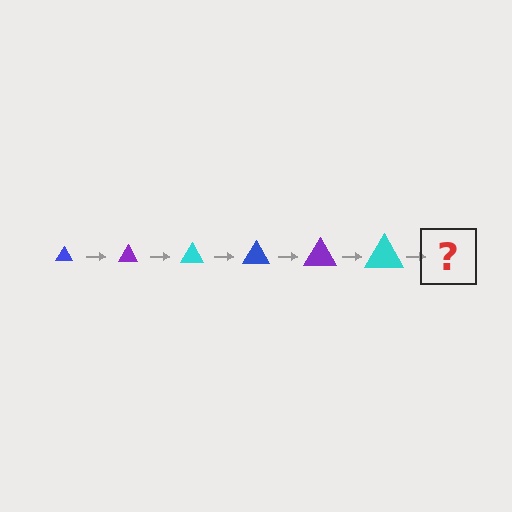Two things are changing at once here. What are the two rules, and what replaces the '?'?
The two rules are that the triangle grows larger each step and the color cycles through blue, purple, and cyan. The '?' should be a blue triangle, larger than the previous one.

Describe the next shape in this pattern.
It should be a blue triangle, larger than the previous one.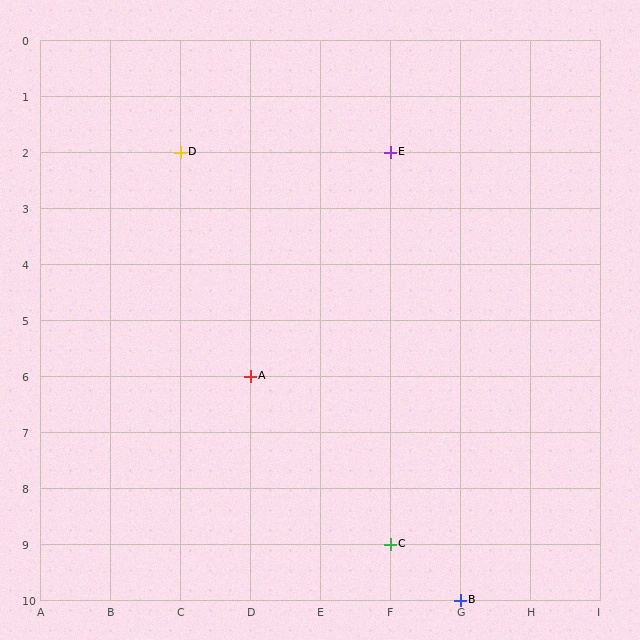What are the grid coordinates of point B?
Point B is at grid coordinates (G, 10).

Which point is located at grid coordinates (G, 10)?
Point B is at (G, 10).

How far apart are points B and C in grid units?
Points B and C are 1 column and 1 row apart (about 1.4 grid units diagonally).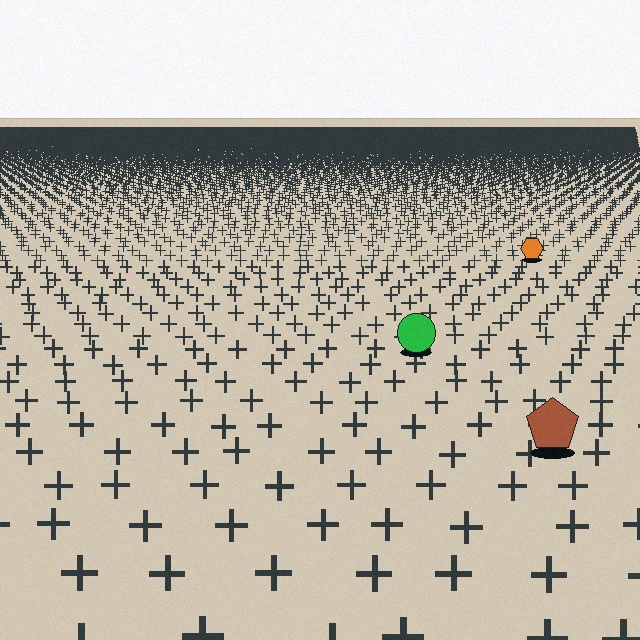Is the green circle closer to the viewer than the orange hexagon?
Yes. The green circle is closer — you can tell from the texture gradient: the ground texture is coarser near it.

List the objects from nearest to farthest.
From nearest to farthest: the brown pentagon, the green circle, the orange hexagon.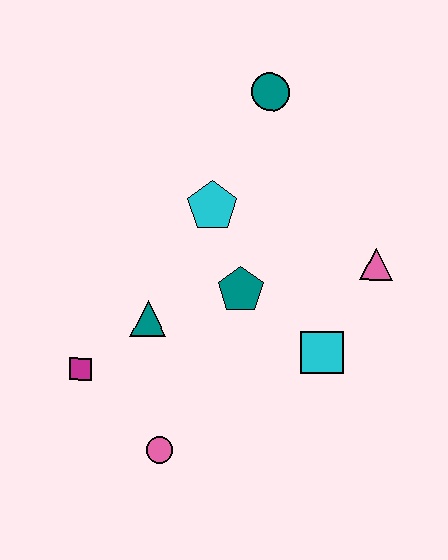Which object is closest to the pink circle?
The magenta square is closest to the pink circle.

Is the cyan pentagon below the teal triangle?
No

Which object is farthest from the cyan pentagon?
The pink circle is farthest from the cyan pentagon.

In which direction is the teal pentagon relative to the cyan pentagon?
The teal pentagon is below the cyan pentagon.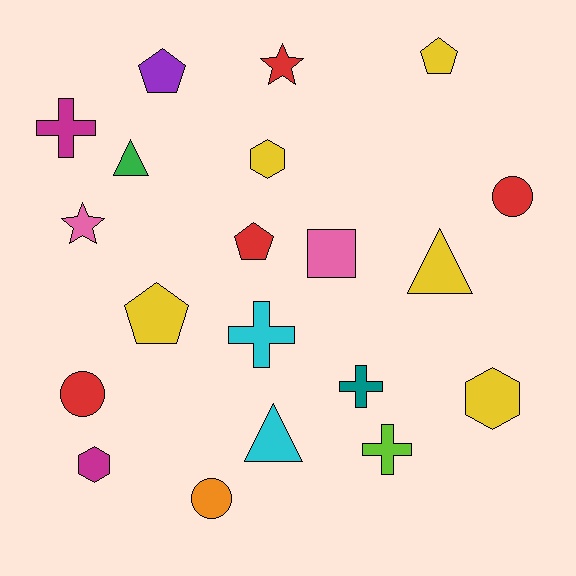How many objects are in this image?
There are 20 objects.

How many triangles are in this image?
There are 3 triangles.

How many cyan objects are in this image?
There are 2 cyan objects.